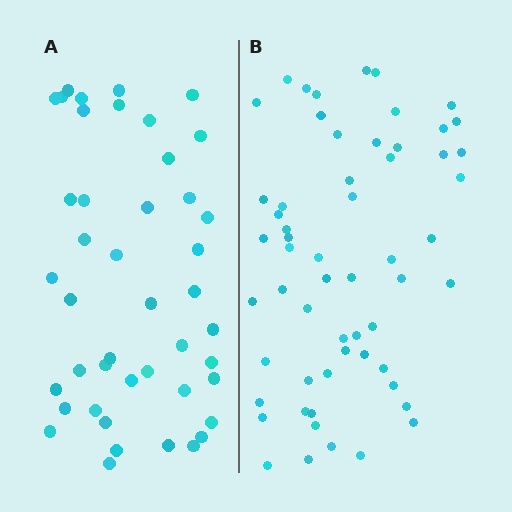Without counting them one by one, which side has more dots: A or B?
Region B (the right region) has more dots.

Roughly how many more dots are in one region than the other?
Region B has approximately 15 more dots than region A.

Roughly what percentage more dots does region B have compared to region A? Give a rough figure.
About 30% more.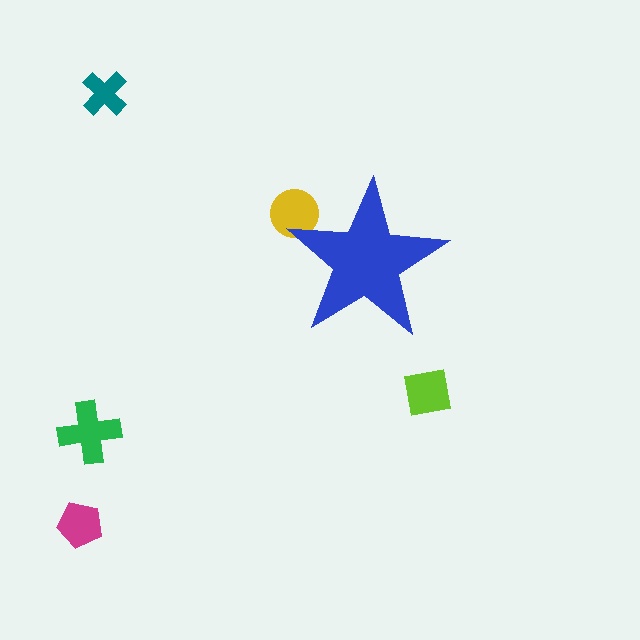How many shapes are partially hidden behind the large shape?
1 shape is partially hidden.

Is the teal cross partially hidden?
No, the teal cross is fully visible.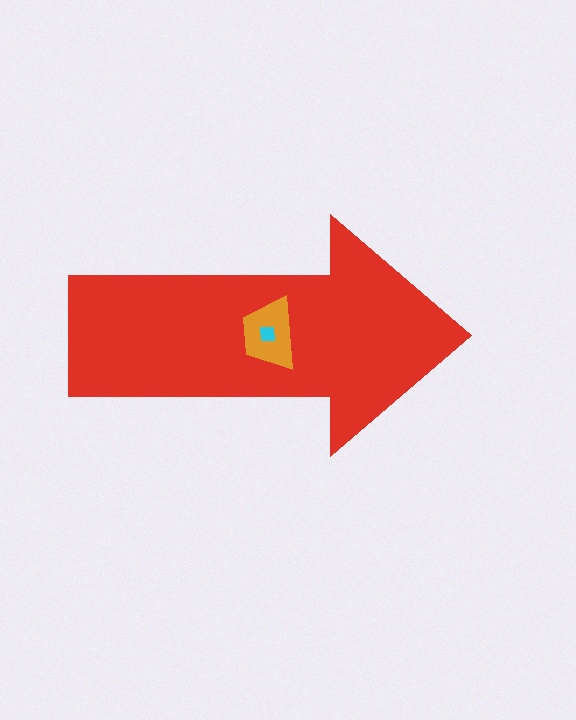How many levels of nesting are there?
3.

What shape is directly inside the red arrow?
The orange trapezoid.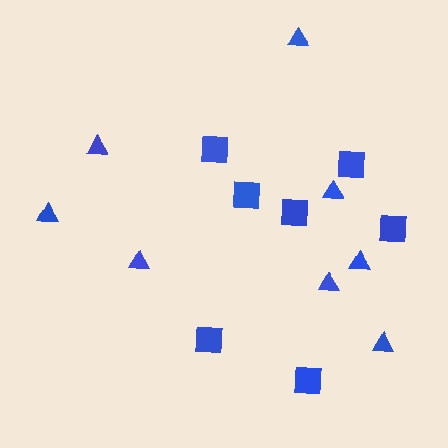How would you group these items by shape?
There are 2 groups: one group of squares (7) and one group of triangles (8).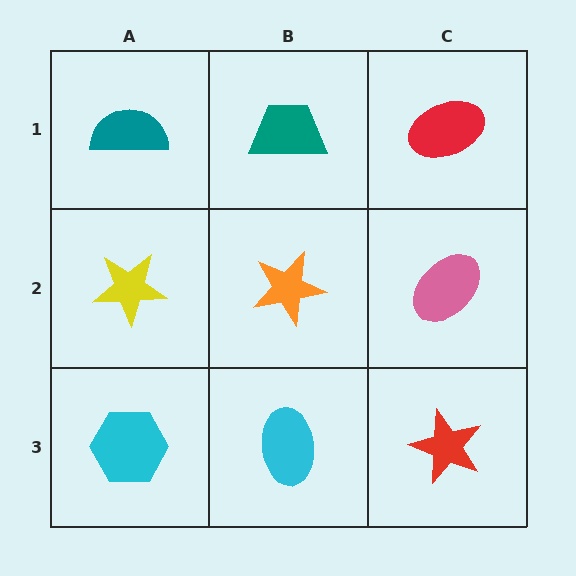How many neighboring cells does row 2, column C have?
3.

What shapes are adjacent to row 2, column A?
A teal semicircle (row 1, column A), a cyan hexagon (row 3, column A), an orange star (row 2, column B).